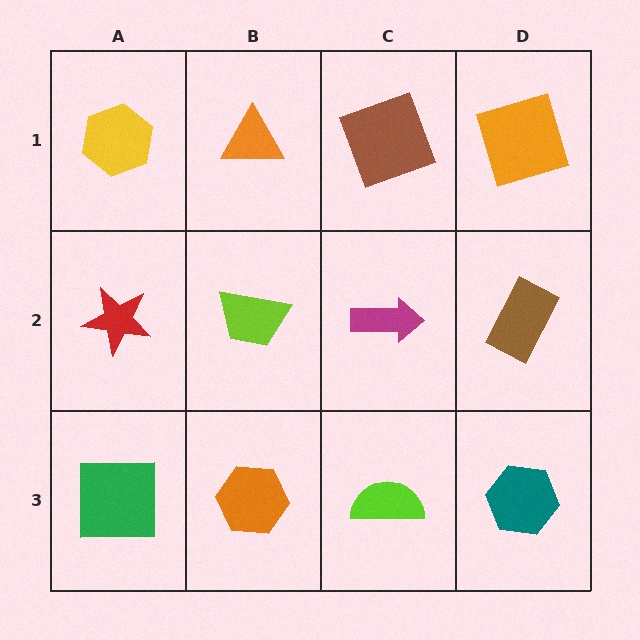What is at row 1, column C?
A brown square.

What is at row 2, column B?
A lime trapezoid.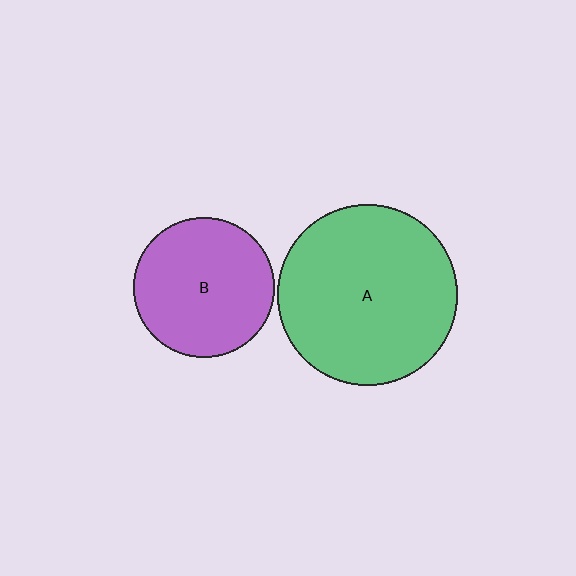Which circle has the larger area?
Circle A (green).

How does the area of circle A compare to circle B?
Approximately 1.6 times.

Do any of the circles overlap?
No, none of the circles overlap.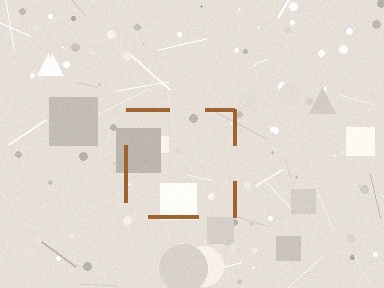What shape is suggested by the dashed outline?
The dashed outline suggests a square.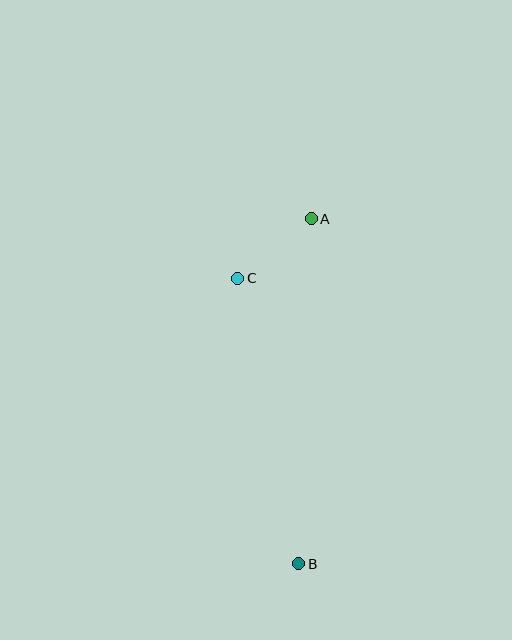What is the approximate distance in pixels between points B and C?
The distance between B and C is approximately 292 pixels.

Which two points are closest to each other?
Points A and C are closest to each other.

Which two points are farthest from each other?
Points A and B are farthest from each other.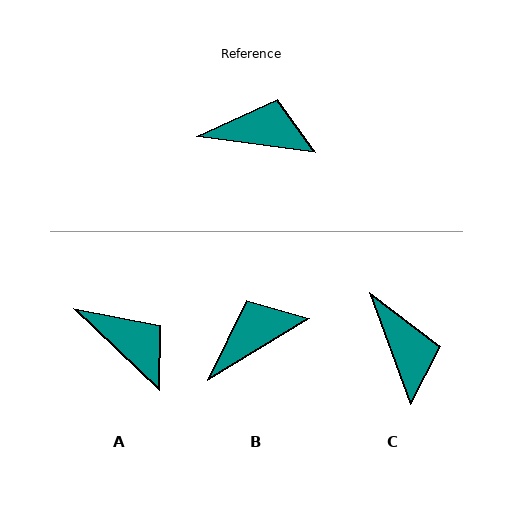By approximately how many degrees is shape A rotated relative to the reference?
Approximately 36 degrees clockwise.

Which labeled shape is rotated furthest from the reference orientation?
C, about 62 degrees away.